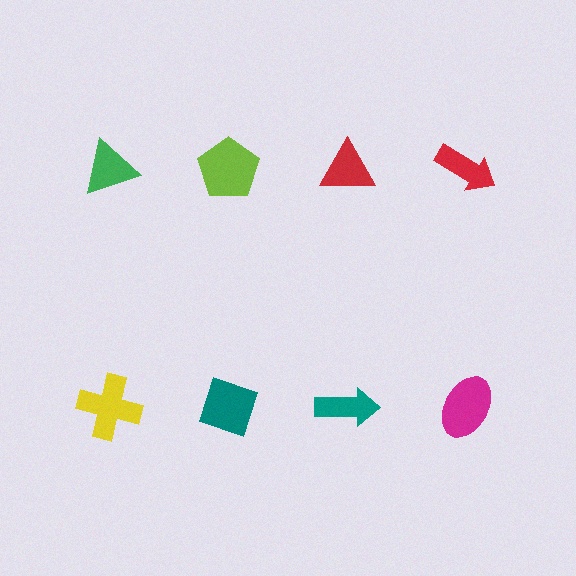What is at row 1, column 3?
A red triangle.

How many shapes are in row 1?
4 shapes.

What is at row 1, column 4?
A red arrow.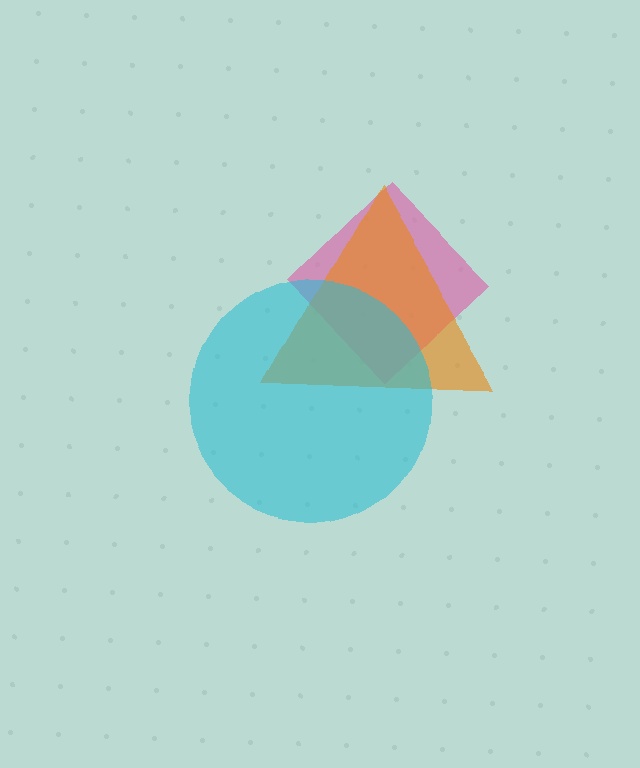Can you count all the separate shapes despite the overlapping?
Yes, there are 3 separate shapes.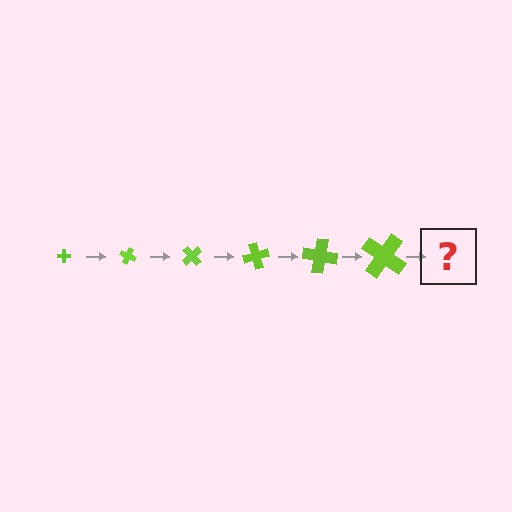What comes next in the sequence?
The next element should be a cross, larger than the previous one and rotated 150 degrees from the start.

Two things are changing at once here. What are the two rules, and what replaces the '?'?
The two rules are that the cross grows larger each step and it rotates 25 degrees each step. The '?' should be a cross, larger than the previous one and rotated 150 degrees from the start.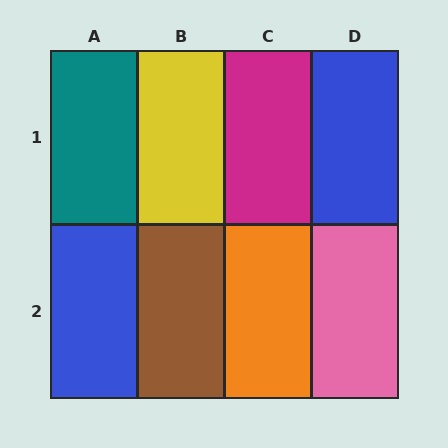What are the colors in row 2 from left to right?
Blue, brown, orange, pink.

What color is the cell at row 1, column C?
Magenta.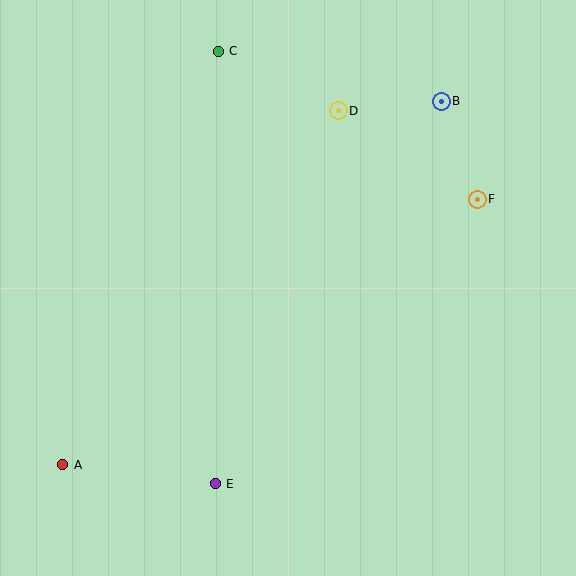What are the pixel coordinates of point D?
Point D is at (338, 111).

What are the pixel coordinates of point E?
Point E is at (215, 484).